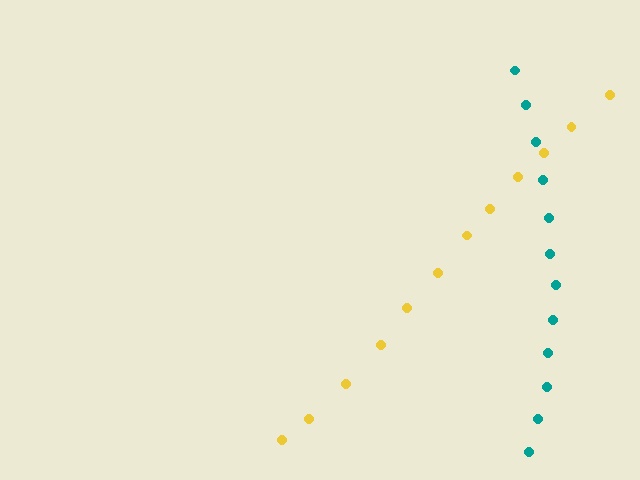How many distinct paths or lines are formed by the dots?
There are 2 distinct paths.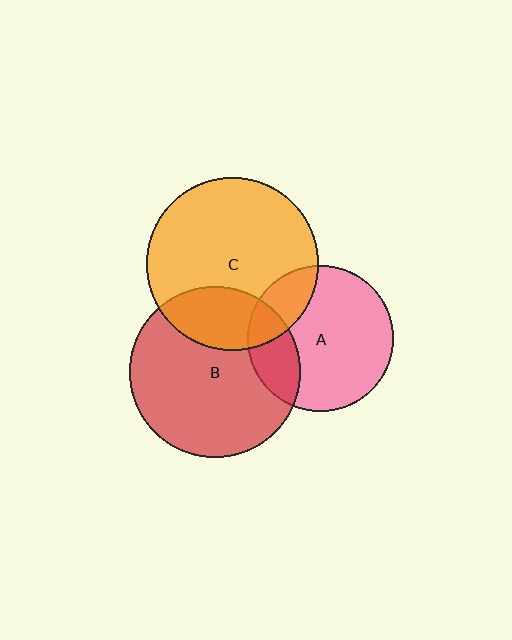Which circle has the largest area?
Circle C (orange).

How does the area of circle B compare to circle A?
Approximately 1.4 times.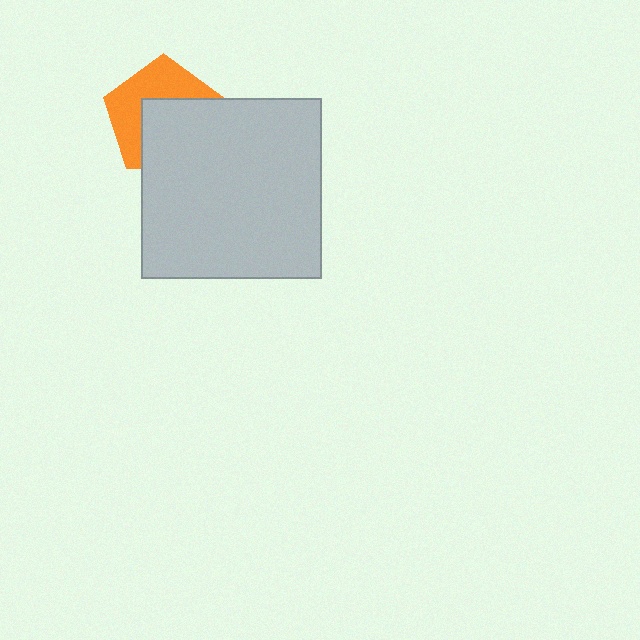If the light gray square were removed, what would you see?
You would see the complete orange pentagon.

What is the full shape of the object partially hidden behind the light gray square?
The partially hidden object is an orange pentagon.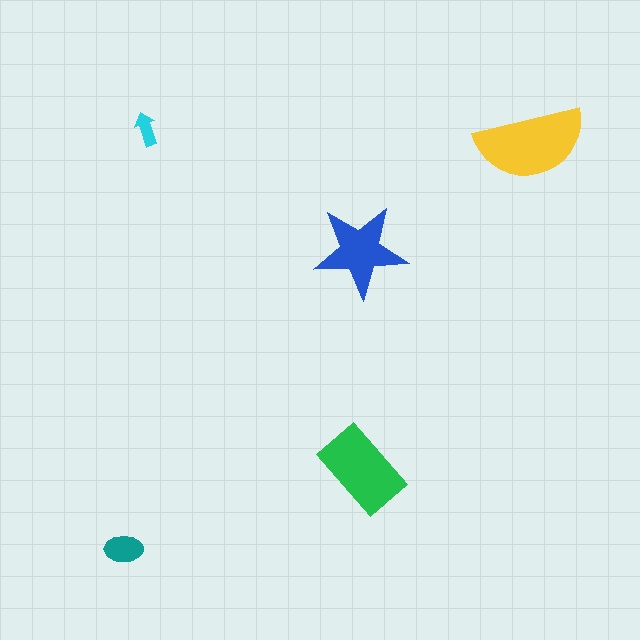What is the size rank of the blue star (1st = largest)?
3rd.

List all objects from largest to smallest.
The yellow semicircle, the green rectangle, the blue star, the teal ellipse, the cyan arrow.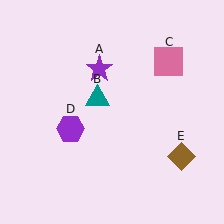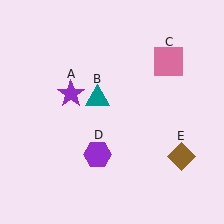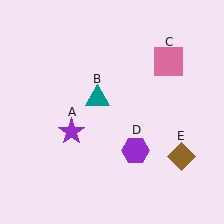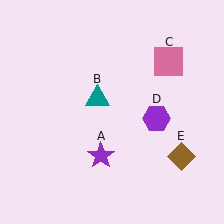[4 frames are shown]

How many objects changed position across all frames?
2 objects changed position: purple star (object A), purple hexagon (object D).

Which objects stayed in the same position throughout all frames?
Teal triangle (object B) and pink square (object C) and brown diamond (object E) remained stationary.